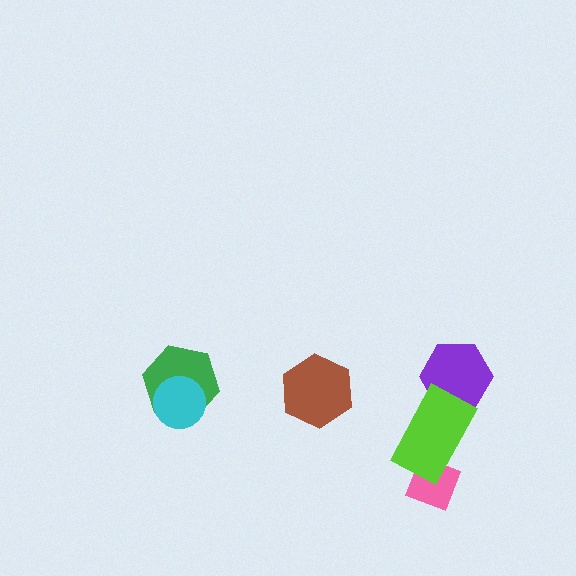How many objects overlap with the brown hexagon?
0 objects overlap with the brown hexagon.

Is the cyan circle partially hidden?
No, no other shape covers it.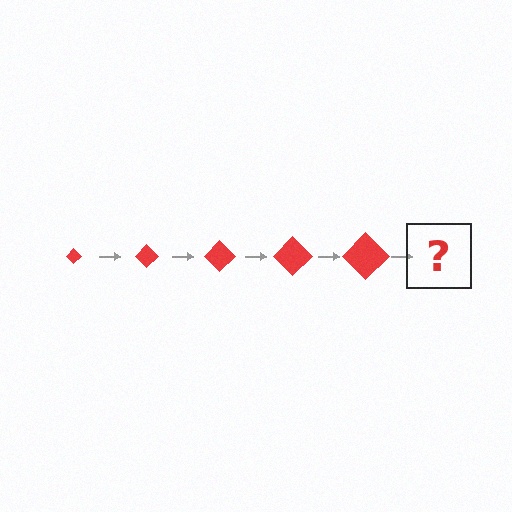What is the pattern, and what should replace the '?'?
The pattern is that the diamond gets progressively larger each step. The '?' should be a red diamond, larger than the previous one.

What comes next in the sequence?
The next element should be a red diamond, larger than the previous one.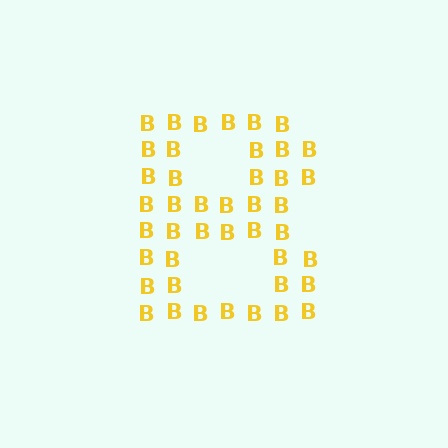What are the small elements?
The small elements are letter B's.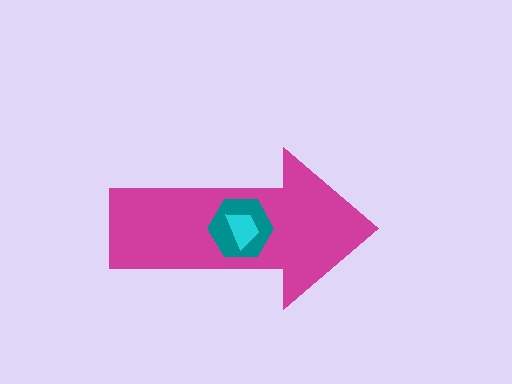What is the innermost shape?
The cyan trapezoid.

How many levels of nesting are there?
3.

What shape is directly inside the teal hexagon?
The cyan trapezoid.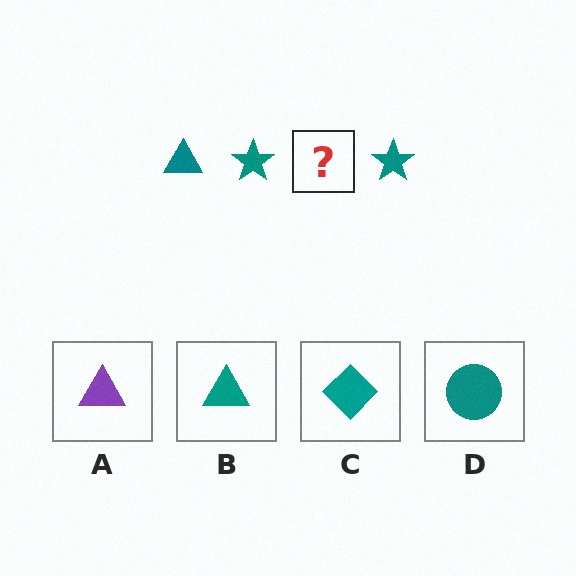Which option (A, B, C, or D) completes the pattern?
B.